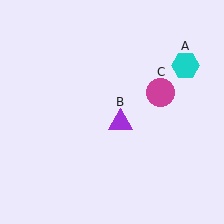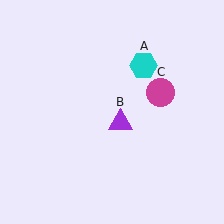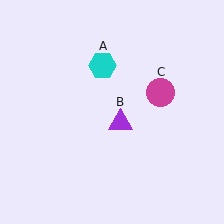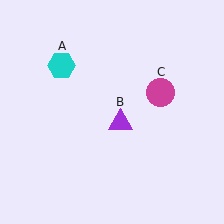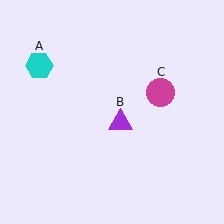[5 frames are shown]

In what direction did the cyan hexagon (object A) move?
The cyan hexagon (object A) moved left.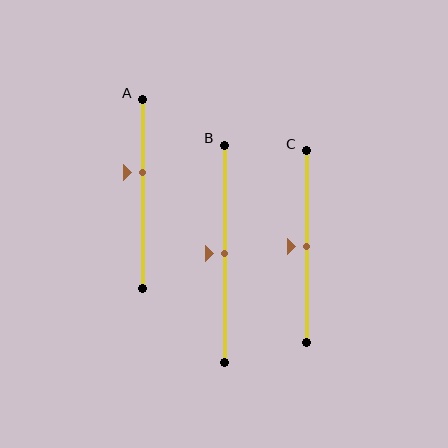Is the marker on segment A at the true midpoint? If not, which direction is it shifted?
No, the marker on segment A is shifted upward by about 12% of the segment length.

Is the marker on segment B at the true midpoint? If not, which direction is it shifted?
Yes, the marker on segment B is at the true midpoint.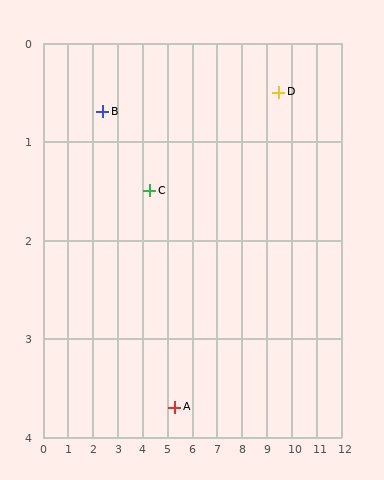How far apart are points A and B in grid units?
Points A and B are about 4.2 grid units apart.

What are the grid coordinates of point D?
Point D is at approximately (9.5, 0.5).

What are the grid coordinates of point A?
Point A is at approximately (5.3, 3.7).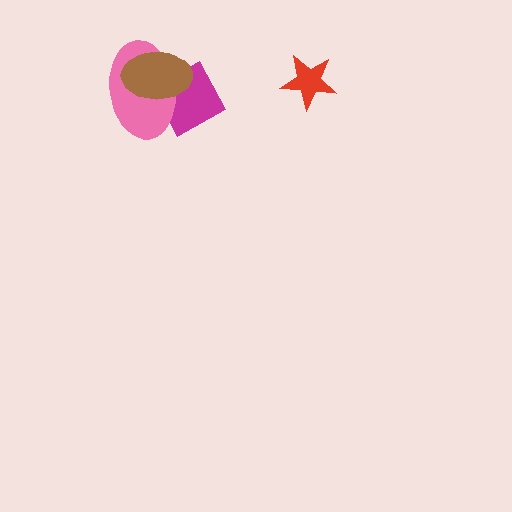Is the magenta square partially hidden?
Yes, it is partially covered by another shape.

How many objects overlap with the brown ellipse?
2 objects overlap with the brown ellipse.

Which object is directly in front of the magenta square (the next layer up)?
The pink ellipse is directly in front of the magenta square.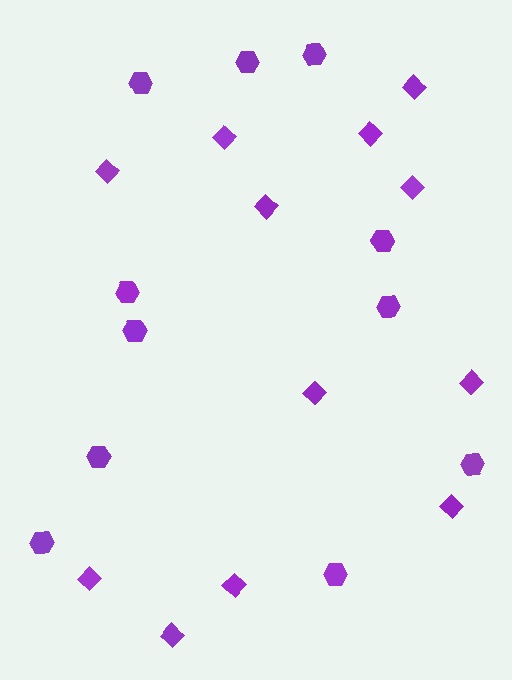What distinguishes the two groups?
There are 2 groups: one group of diamonds (12) and one group of hexagons (11).